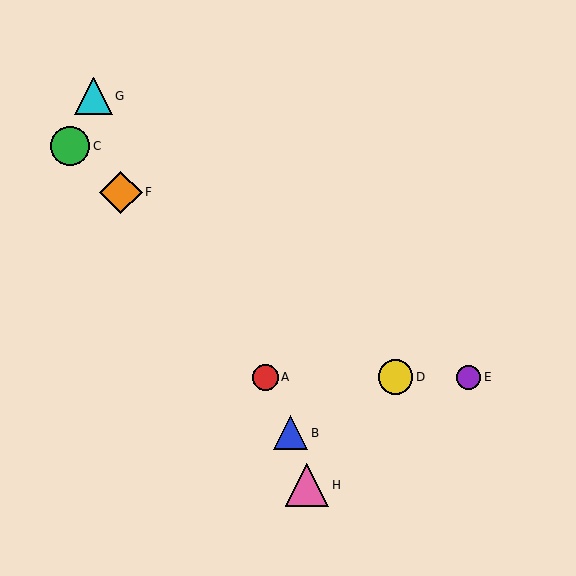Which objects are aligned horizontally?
Objects A, D, E are aligned horizontally.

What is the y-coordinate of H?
Object H is at y≈485.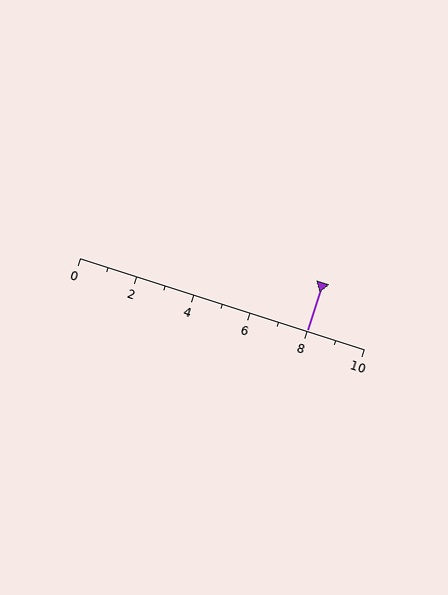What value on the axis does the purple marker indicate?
The marker indicates approximately 8.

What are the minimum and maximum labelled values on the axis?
The axis runs from 0 to 10.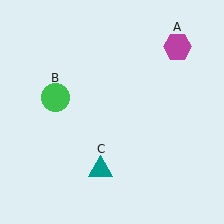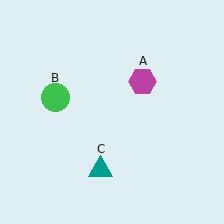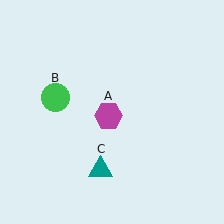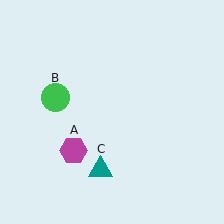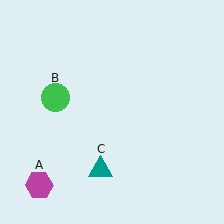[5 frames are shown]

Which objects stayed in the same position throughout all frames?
Green circle (object B) and teal triangle (object C) remained stationary.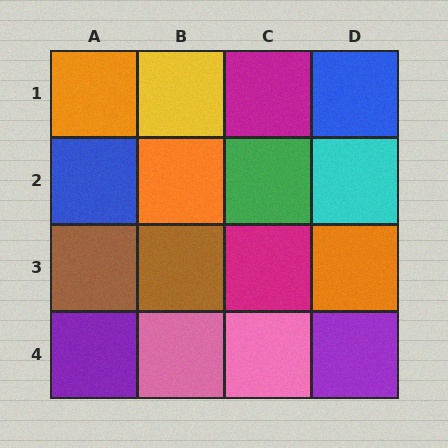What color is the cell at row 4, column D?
Purple.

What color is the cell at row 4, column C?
Pink.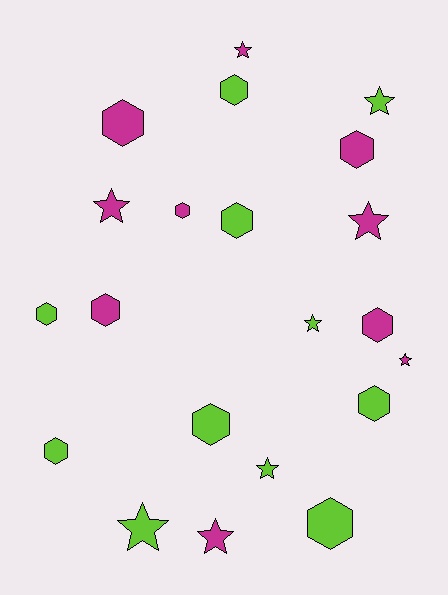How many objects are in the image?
There are 21 objects.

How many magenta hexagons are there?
There are 5 magenta hexagons.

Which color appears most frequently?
Lime, with 11 objects.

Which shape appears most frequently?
Hexagon, with 12 objects.